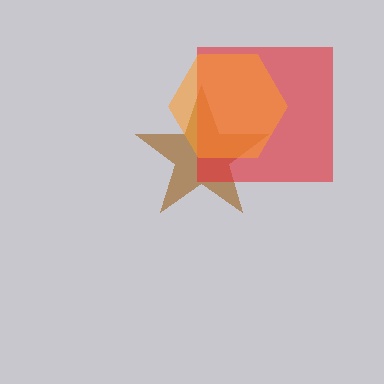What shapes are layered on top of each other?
The layered shapes are: a brown star, a red square, an orange hexagon.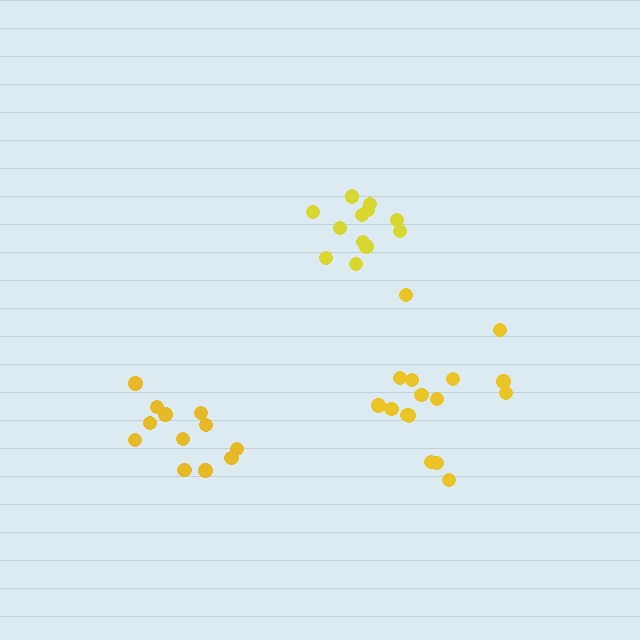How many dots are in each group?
Group 1: 12 dots, Group 2: 16 dots, Group 3: 12 dots (40 total).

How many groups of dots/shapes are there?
There are 3 groups.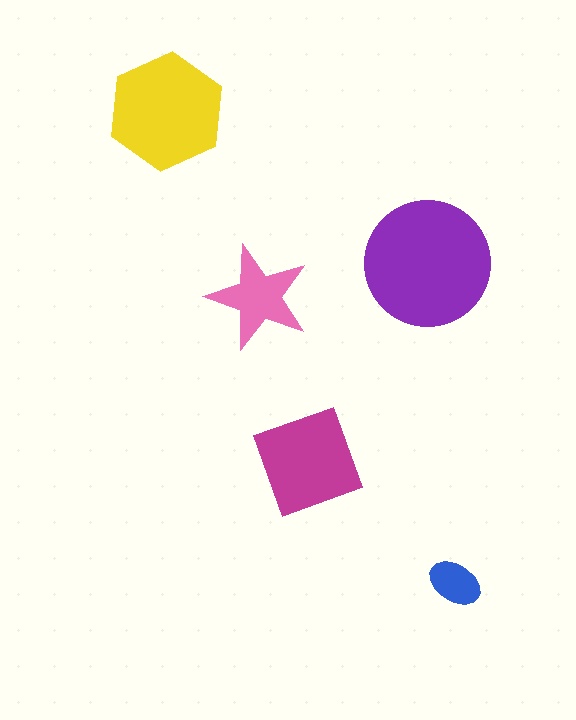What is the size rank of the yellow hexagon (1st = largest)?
2nd.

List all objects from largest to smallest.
The purple circle, the yellow hexagon, the magenta square, the pink star, the blue ellipse.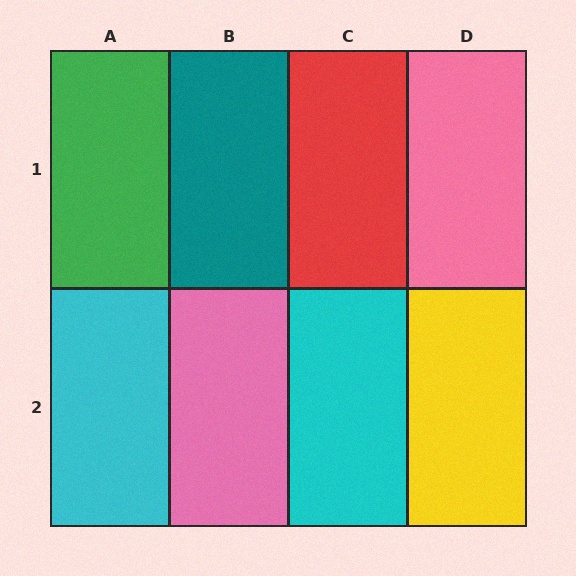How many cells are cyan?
2 cells are cyan.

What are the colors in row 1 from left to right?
Green, teal, red, pink.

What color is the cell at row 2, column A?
Cyan.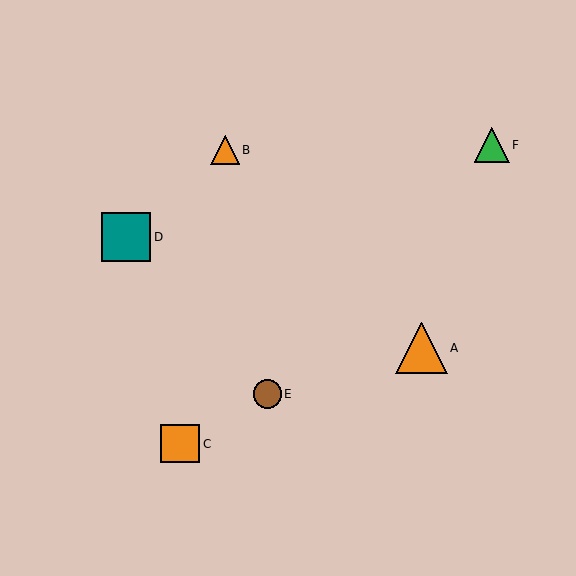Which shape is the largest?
The orange triangle (labeled A) is the largest.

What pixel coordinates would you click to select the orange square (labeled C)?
Click at (180, 444) to select the orange square C.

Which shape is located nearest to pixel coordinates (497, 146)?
The green triangle (labeled F) at (492, 145) is nearest to that location.